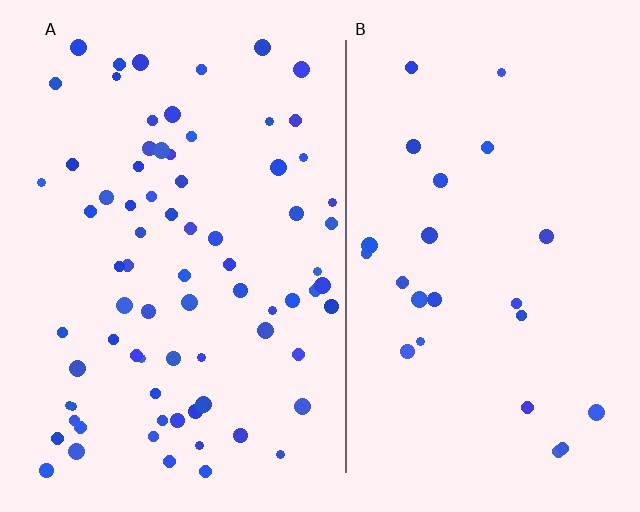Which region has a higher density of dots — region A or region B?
A (the left).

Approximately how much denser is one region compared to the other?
Approximately 3.2× — region A over region B.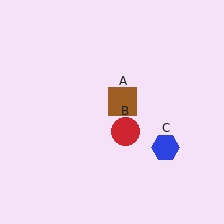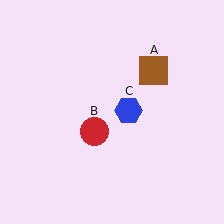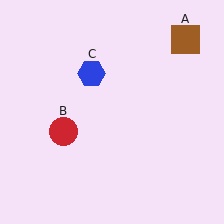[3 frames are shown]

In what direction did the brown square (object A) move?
The brown square (object A) moved up and to the right.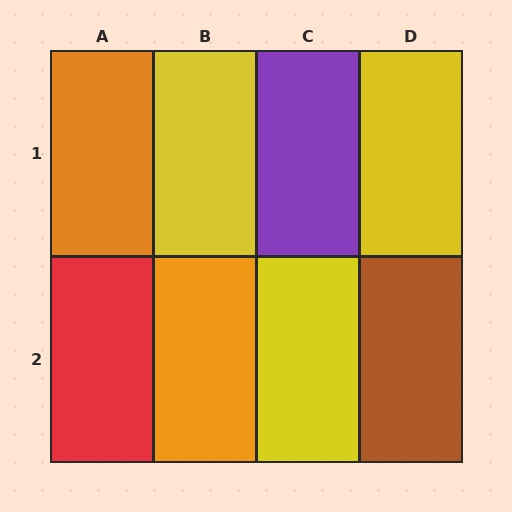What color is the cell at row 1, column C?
Purple.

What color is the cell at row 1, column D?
Yellow.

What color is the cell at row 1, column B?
Yellow.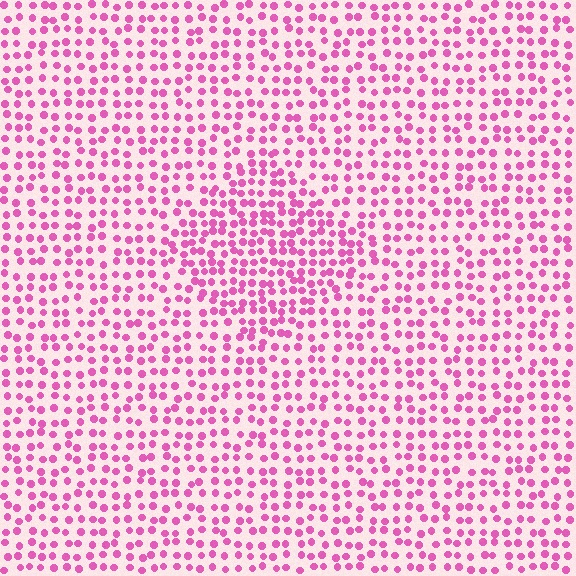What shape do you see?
I see a diamond.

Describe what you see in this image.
The image contains small pink elements arranged at two different densities. A diamond-shaped region is visible where the elements are more densely packed than the surrounding area.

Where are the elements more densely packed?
The elements are more densely packed inside the diamond boundary.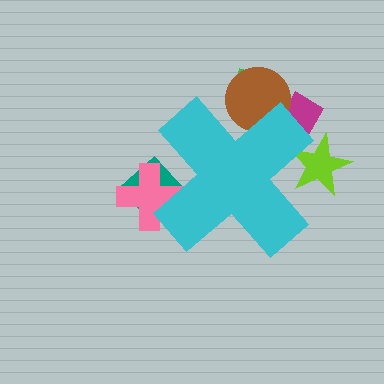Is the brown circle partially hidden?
Yes, the brown circle is partially hidden behind the cyan cross.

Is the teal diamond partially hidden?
Yes, the teal diamond is partially hidden behind the cyan cross.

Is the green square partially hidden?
Yes, the green square is partially hidden behind the cyan cross.